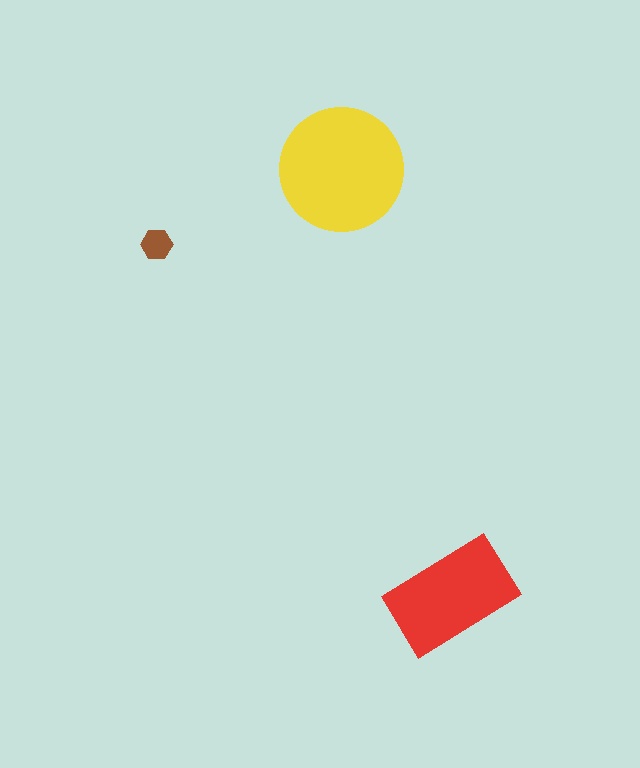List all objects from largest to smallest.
The yellow circle, the red rectangle, the brown hexagon.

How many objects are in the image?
There are 3 objects in the image.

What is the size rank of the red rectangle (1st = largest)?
2nd.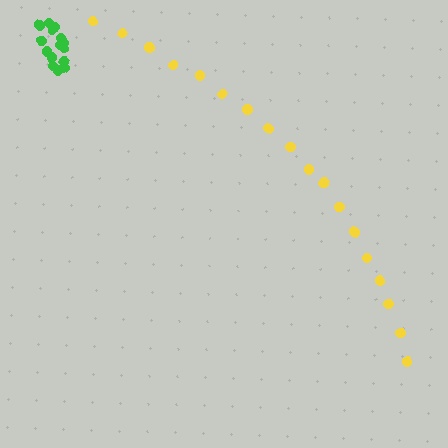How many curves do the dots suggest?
There are 2 distinct paths.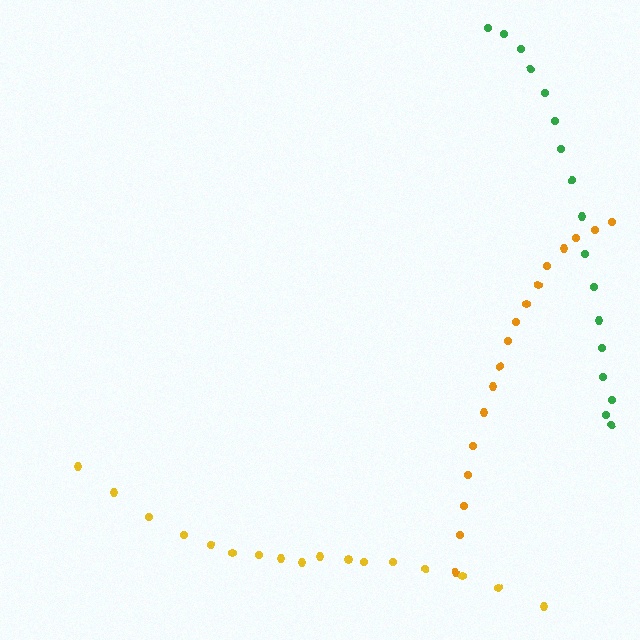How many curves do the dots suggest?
There are 3 distinct paths.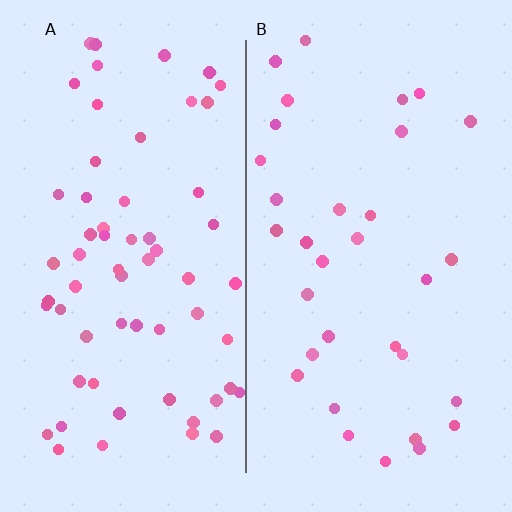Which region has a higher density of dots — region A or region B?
A (the left).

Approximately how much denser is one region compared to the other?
Approximately 1.9× — region A over region B.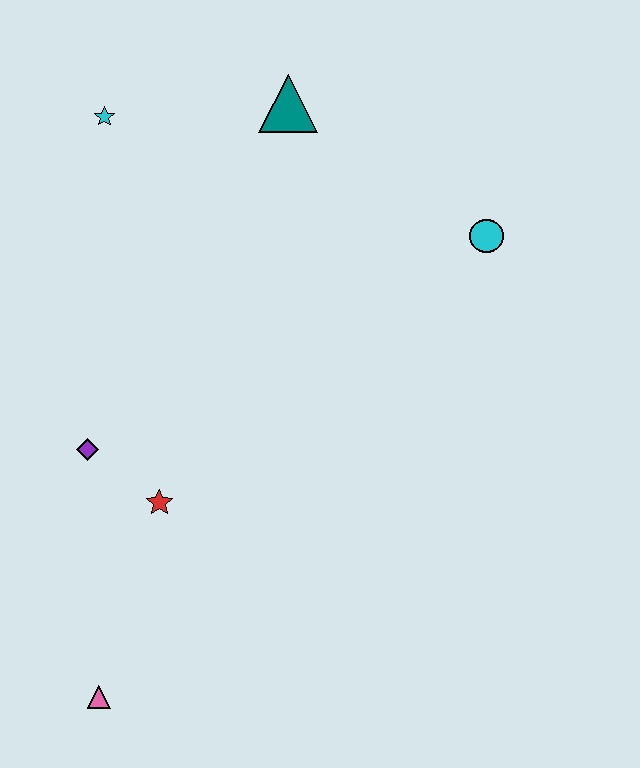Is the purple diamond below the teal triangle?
Yes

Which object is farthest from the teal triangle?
The pink triangle is farthest from the teal triangle.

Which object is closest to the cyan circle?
The teal triangle is closest to the cyan circle.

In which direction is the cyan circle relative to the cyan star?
The cyan circle is to the right of the cyan star.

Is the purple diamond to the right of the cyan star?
No